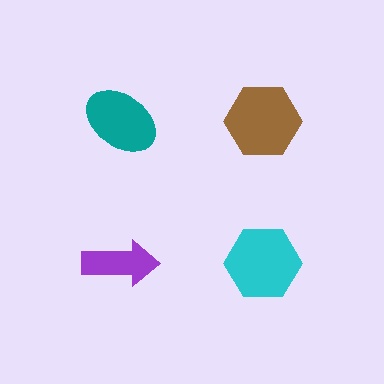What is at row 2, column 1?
A purple arrow.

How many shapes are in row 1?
2 shapes.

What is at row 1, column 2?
A brown hexagon.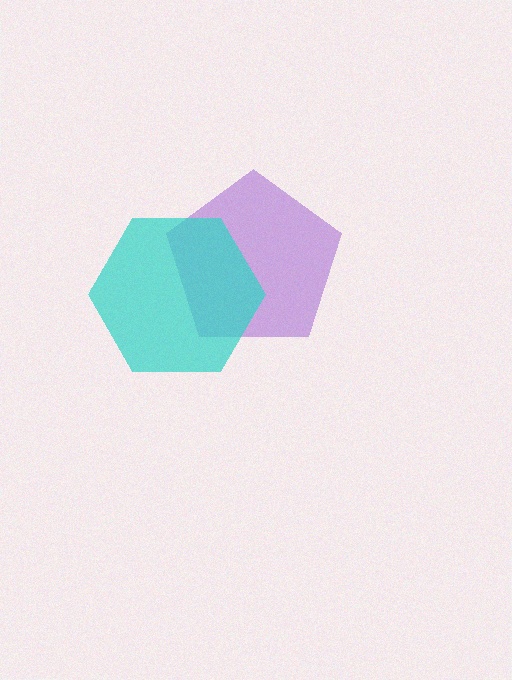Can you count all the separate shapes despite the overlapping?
Yes, there are 2 separate shapes.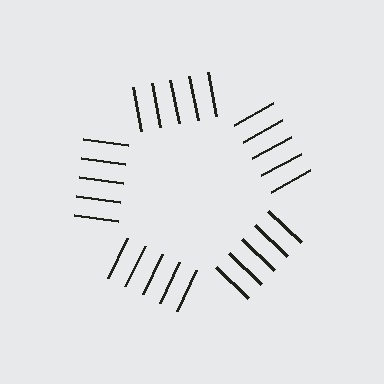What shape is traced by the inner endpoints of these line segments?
An illusory pentagon — the line segments terminate on its edges but no continuous stroke is drawn.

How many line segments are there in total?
25 — 5 along each of the 5 edges.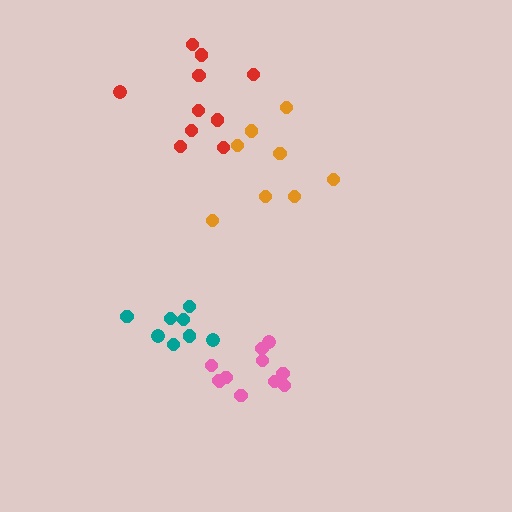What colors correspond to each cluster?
The clusters are colored: pink, red, teal, orange.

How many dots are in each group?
Group 1: 11 dots, Group 2: 10 dots, Group 3: 8 dots, Group 4: 8 dots (37 total).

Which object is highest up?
The red cluster is topmost.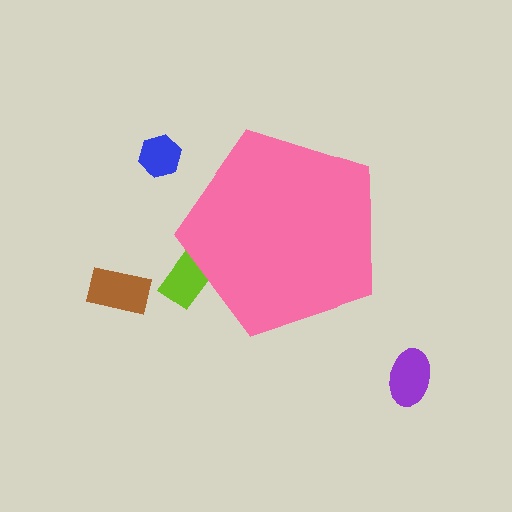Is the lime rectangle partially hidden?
Yes, the lime rectangle is partially hidden behind the pink pentagon.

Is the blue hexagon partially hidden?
No, the blue hexagon is fully visible.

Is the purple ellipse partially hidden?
No, the purple ellipse is fully visible.